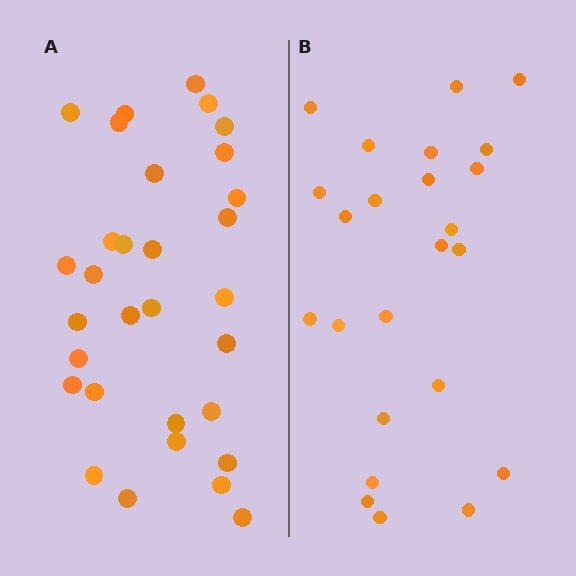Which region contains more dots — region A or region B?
Region A (the left region) has more dots.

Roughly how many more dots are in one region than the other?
Region A has roughly 8 or so more dots than region B.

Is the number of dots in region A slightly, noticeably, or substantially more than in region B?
Region A has noticeably more, but not dramatically so. The ratio is roughly 1.3 to 1.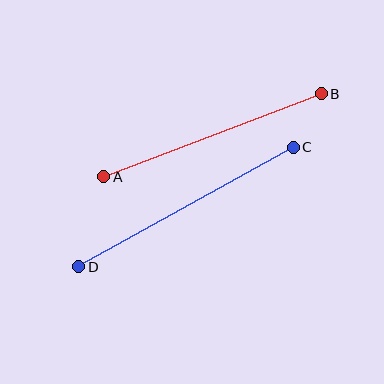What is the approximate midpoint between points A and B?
The midpoint is at approximately (213, 135) pixels.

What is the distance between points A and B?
The distance is approximately 233 pixels.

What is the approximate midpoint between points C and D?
The midpoint is at approximately (186, 207) pixels.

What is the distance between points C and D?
The distance is approximately 246 pixels.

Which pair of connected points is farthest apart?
Points C and D are farthest apart.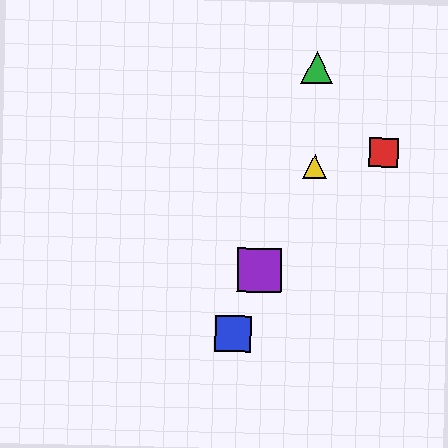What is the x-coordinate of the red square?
The red square is at x≈383.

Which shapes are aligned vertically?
The green triangle, the yellow triangle are aligned vertically.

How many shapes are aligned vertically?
2 shapes (the green triangle, the yellow triangle) are aligned vertically.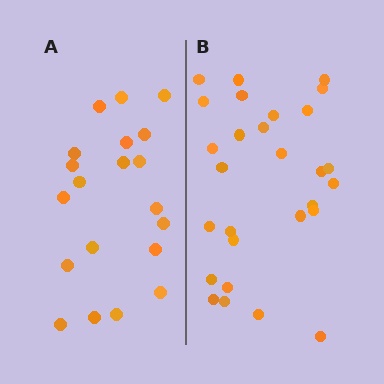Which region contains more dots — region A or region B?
Region B (the right region) has more dots.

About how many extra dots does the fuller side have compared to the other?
Region B has roughly 8 or so more dots than region A.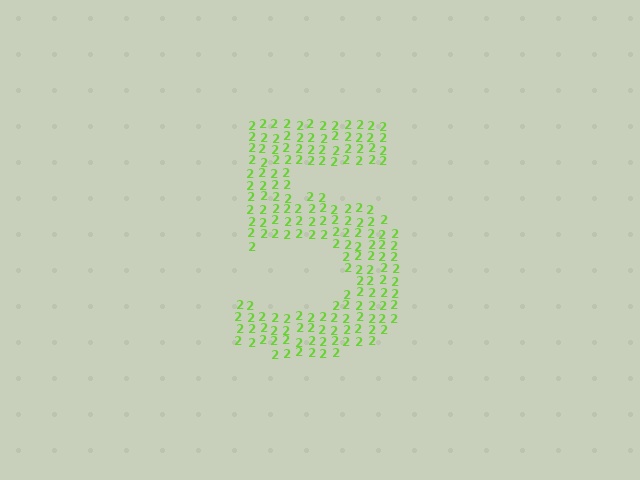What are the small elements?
The small elements are digit 2's.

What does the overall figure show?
The overall figure shows the digit 5.